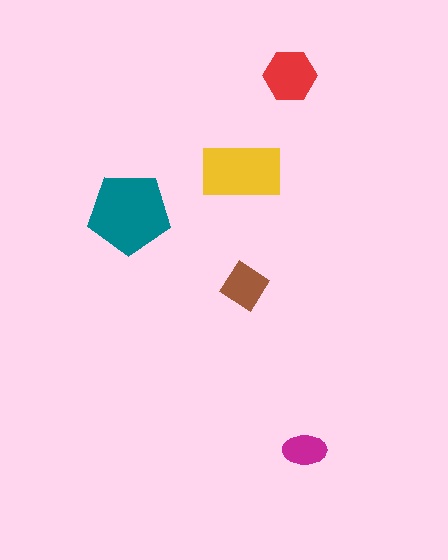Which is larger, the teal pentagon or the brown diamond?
The teal pentagon.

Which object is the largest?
The teal pentagon.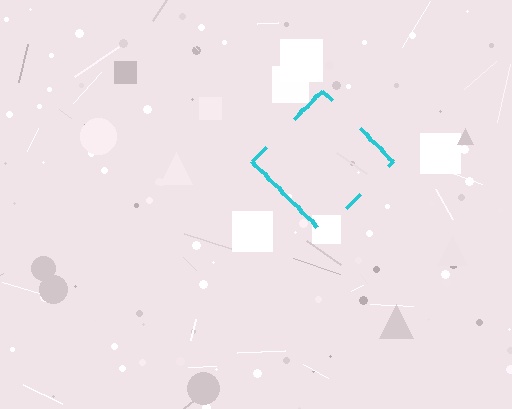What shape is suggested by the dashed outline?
The dashed outline suggests a diamond.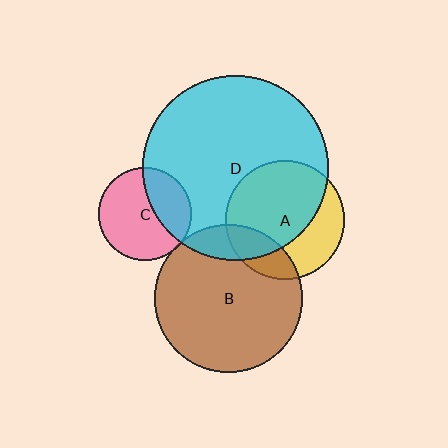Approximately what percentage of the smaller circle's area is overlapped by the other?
Approximately 20%.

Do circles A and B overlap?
Yes.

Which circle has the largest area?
Circle D (cyan).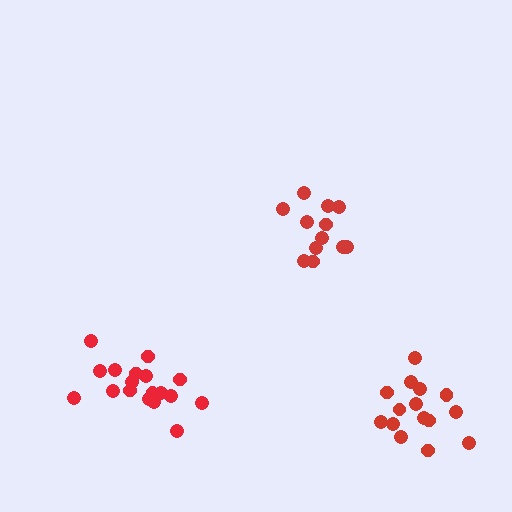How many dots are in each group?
Group 1: 12 dots, Group 2: 15 dots, Group 3: 18 dots (45 total).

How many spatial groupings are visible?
There are 3 spatial groupings.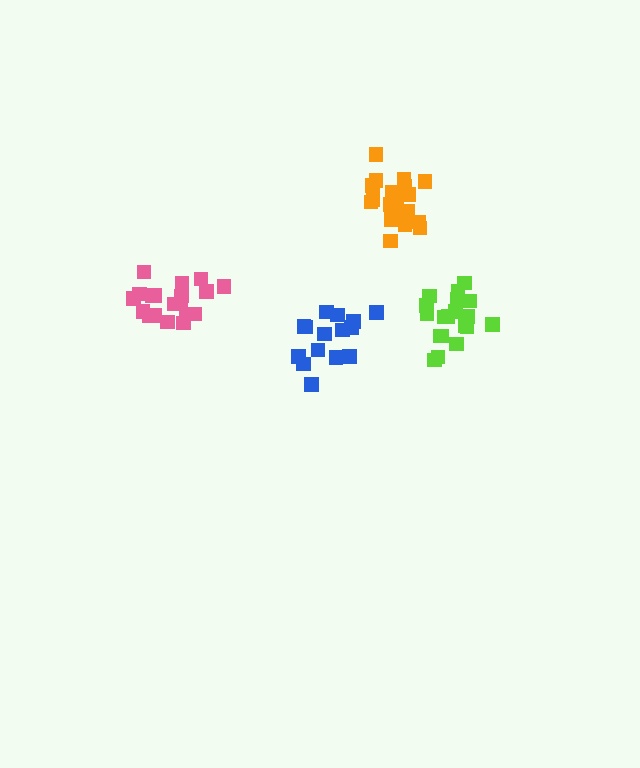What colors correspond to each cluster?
The clusters are colored: blue, orange, lime, pink.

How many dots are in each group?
Group 1: 15 dots, Group 2: 20 dots, Group 3: 19 dots, Group 4: 19 dots (73 total).